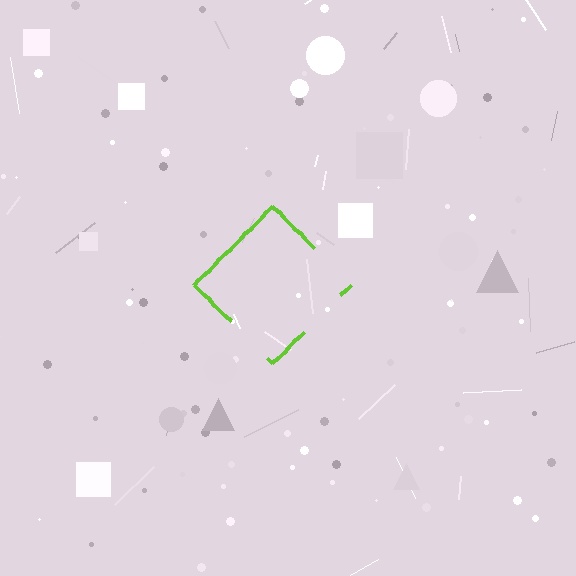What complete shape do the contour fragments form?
The contour fragments form a diamond.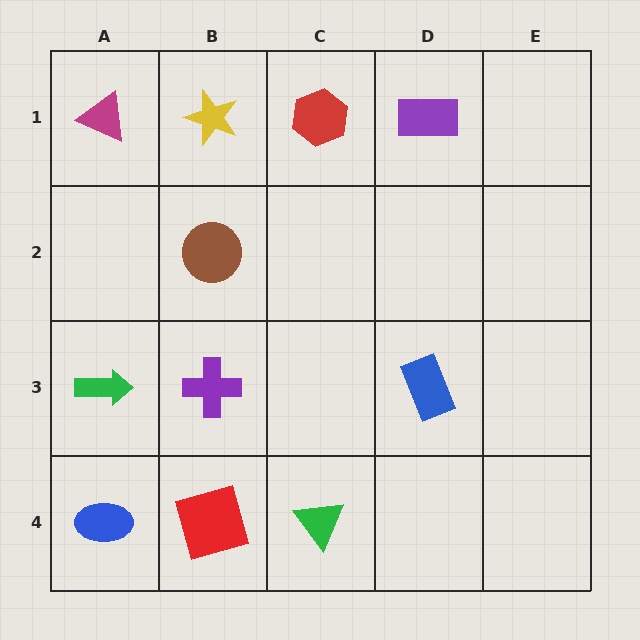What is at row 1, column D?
A purple rectangle.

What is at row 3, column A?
A green arrow.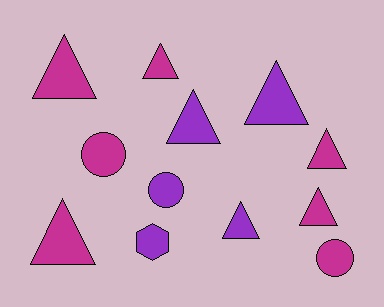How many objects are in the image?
There are 12 objects.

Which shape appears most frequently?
Triangle, with 8 objects.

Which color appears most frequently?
Magenta, with 7 objects.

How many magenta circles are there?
There are 2 magenta circles.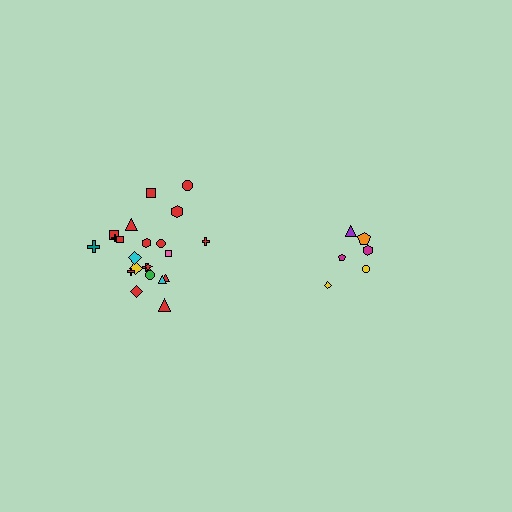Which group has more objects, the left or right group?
The left group.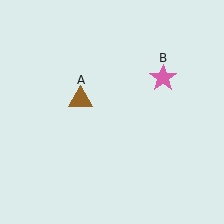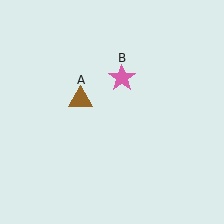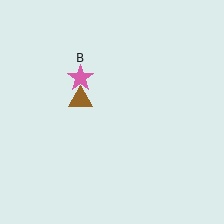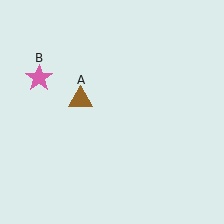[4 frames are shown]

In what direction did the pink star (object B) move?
The pink star (object B) moved left.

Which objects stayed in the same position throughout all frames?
Brown triangle (object A) remained stationary.